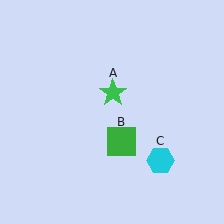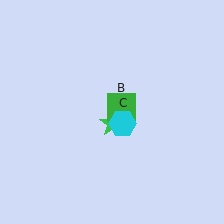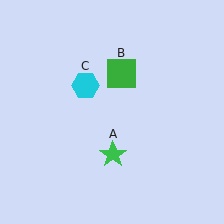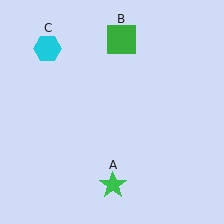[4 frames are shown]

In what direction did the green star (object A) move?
The green star (object A) moved down.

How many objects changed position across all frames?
3 objects changed position: green star (object A), green square (object B), cyan hexagon (object C).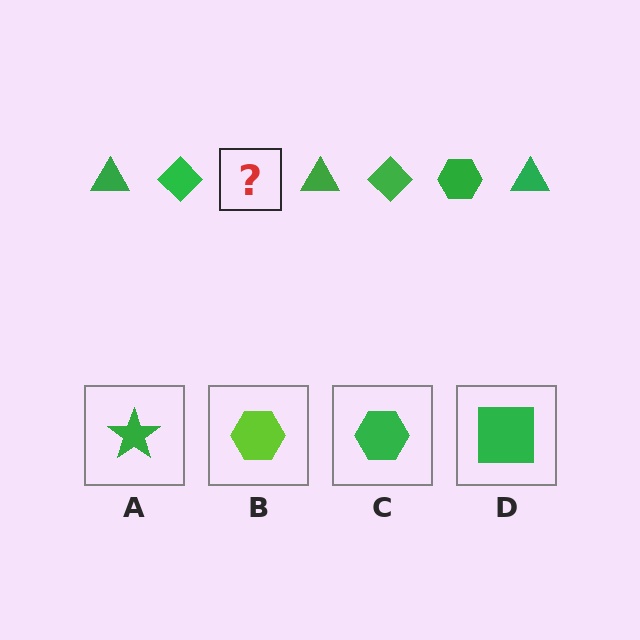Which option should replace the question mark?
Option C.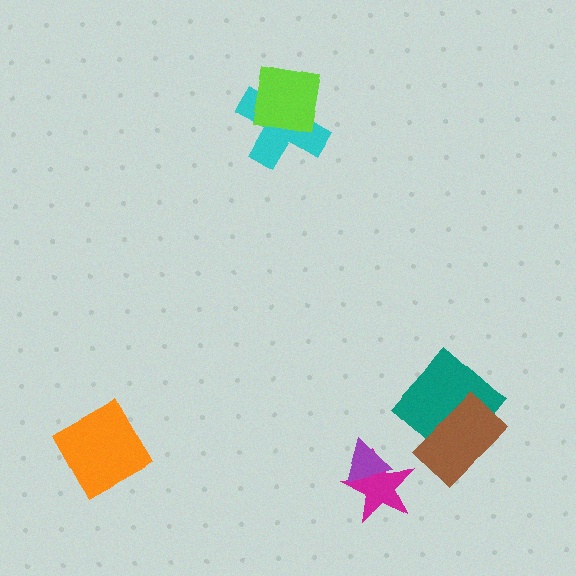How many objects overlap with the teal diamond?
1 object overlaps with the teal diamond.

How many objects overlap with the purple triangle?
1 object overlaps with the purple triangle.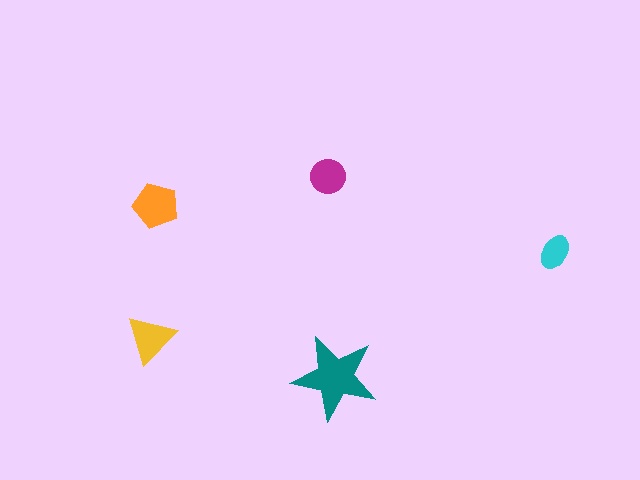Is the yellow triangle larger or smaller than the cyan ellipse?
Larger.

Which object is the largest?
The teal star.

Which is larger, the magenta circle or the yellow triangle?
The yellow triangle.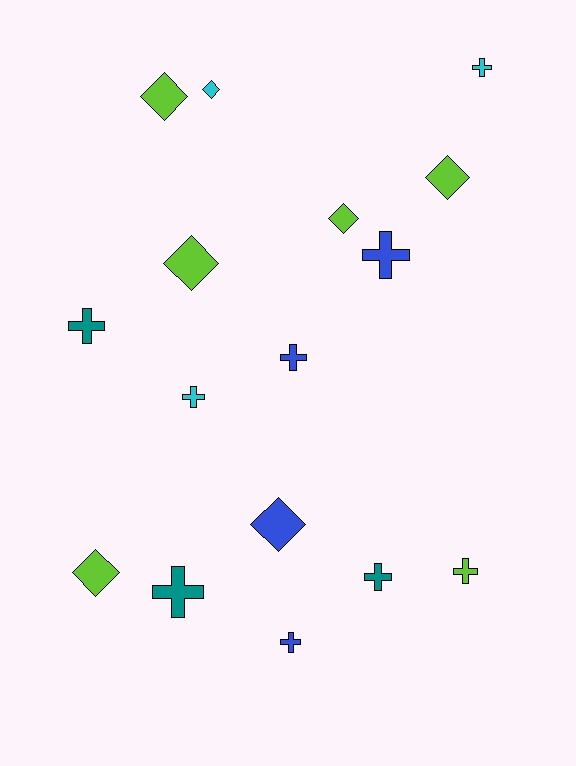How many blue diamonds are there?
There is 1 blue diamond.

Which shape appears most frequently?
Cross, with 9 objects.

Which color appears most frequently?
Lime, with 6 objects.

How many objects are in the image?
There are 16 objects.